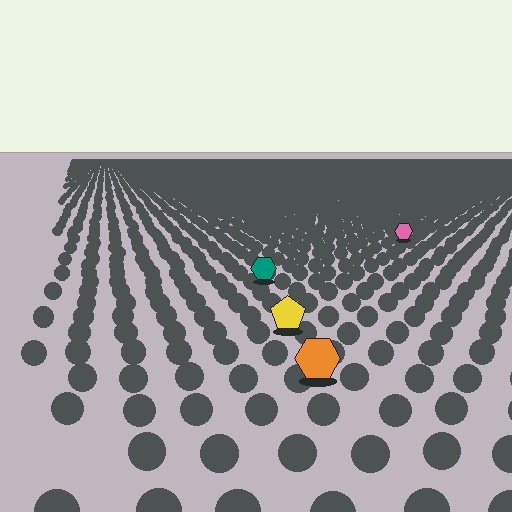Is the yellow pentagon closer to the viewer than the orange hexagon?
No. The orange hexagon is closer — you can tell from the texture gradient: the ground texture is coarser near it.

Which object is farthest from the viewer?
The pink hexagon is farthest from the viewer. It appears smaller and the ground texture around it is denser.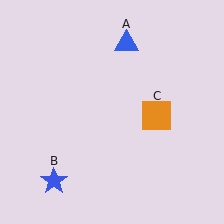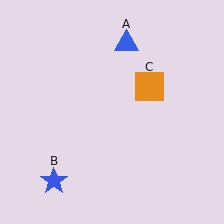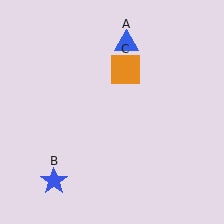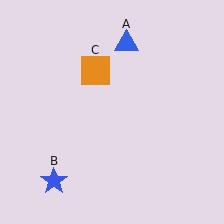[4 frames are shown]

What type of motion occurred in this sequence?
The orange square (object C) rotated counterclockwise around the center of the scene.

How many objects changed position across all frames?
1 object changed position: orange square (object C).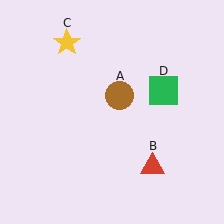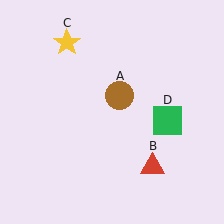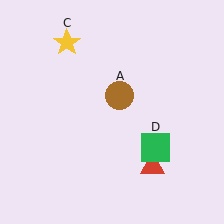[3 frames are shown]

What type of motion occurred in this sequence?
The green square (object D) rotated clockwise around the center of the scene.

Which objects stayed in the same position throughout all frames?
Brown circle (object A) and red triangle (object B) and yellow star (object C) remained stationary.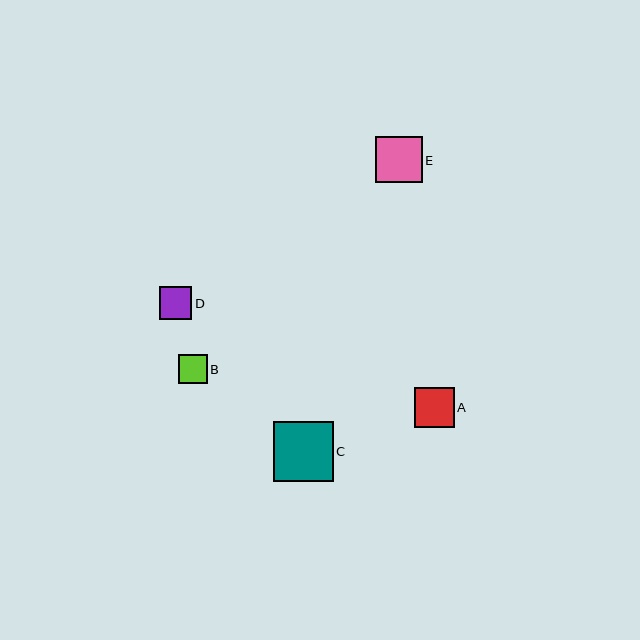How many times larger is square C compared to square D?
Square C is approximately 1.8 times the size of square D.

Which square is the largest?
Square C is the largest with a size of approximately 60 pixels.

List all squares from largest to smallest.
From largest to smallest: C, E, A, D, B.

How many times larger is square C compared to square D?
Square C is approximately 1.8 times the size of square D.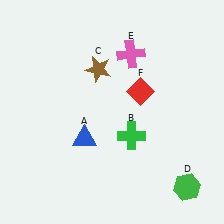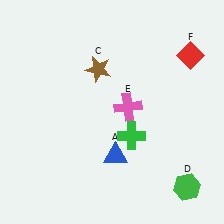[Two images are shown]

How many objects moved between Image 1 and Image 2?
3 objects moved between the two images.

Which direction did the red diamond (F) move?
The red diamond (F) moved right.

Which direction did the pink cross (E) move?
The pink cross (E) moved down.